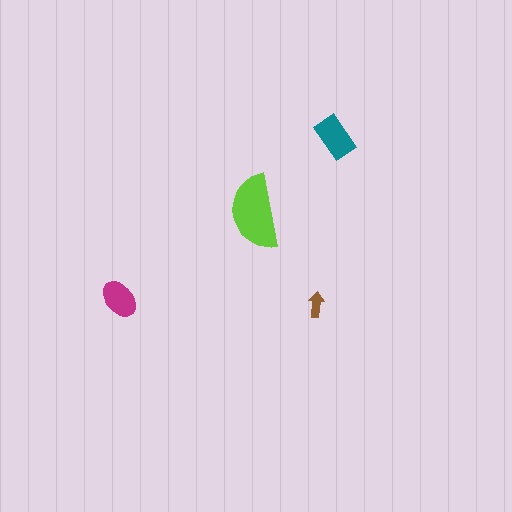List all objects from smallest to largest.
The brown arrow, the magenta ellipse, the teal rectangle, the lime semicircle.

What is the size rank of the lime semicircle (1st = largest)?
1st.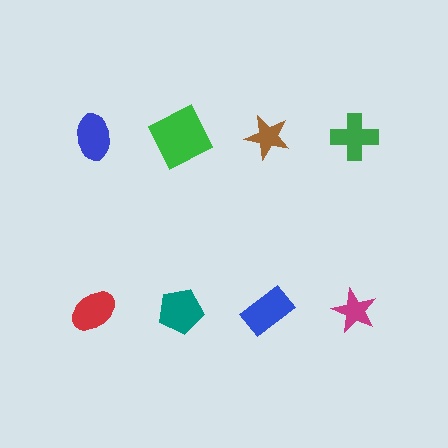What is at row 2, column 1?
A red ellipse.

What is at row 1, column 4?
A green cross.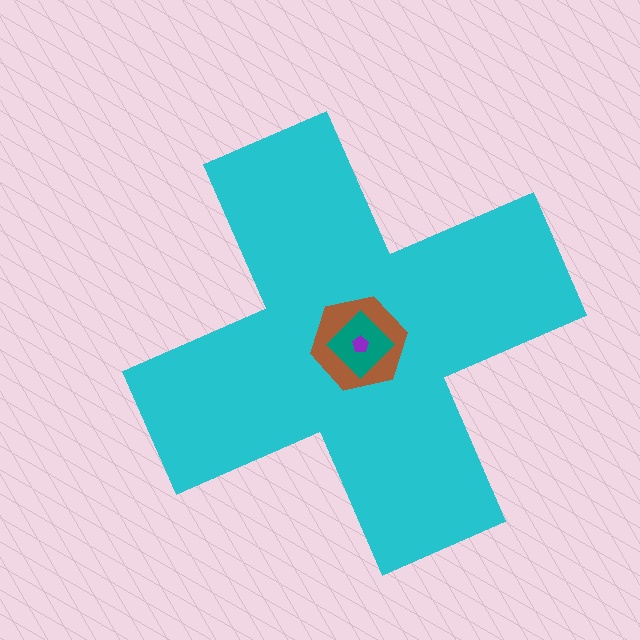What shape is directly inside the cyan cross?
The brown hexagon.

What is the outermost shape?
The cyan cross.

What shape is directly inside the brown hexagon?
The teal diamond.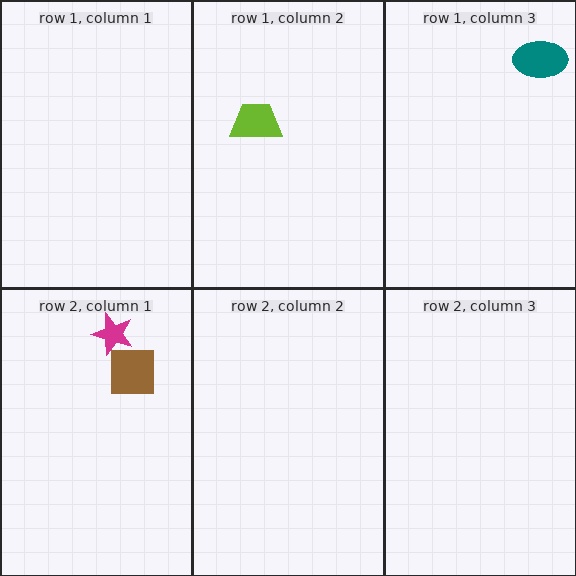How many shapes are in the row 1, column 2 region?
1.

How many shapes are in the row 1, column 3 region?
1.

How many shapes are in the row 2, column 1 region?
2.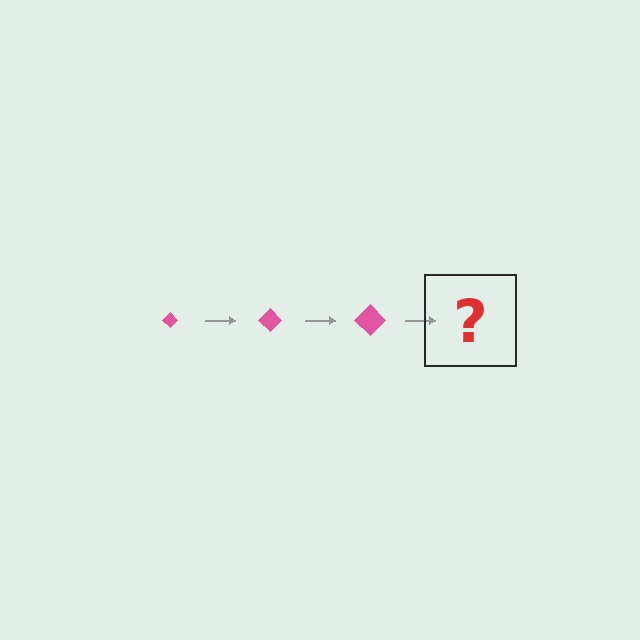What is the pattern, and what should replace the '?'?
The pattern is that the diamond gets progressively larger each step. The '?' should be a pink diamond, larger than the previous one.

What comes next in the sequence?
The next element should be a pink diamond, larger than the previous one.